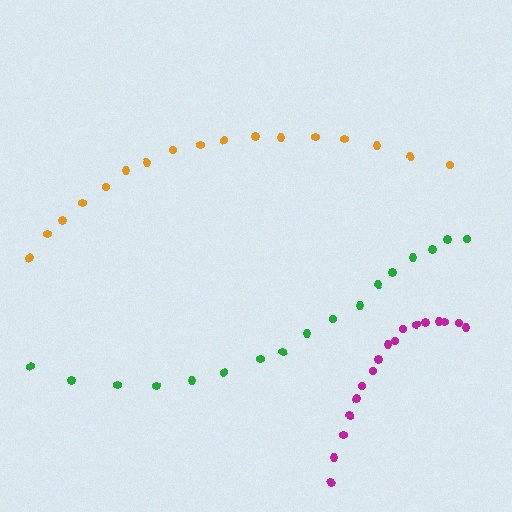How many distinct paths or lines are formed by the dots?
There are 3 distinct paths.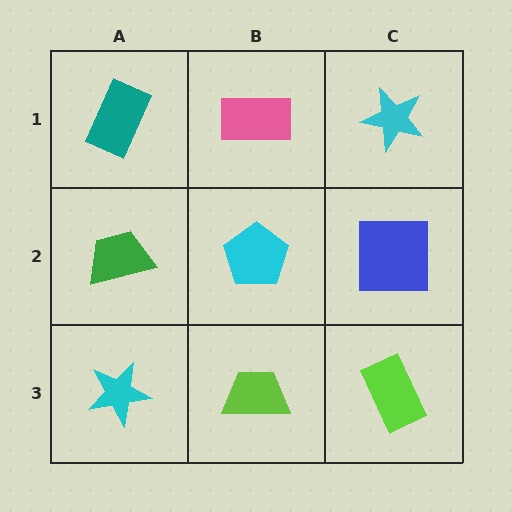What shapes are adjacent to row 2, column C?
A cyan star (row 1, column C), a lime rectangle (row 3, column C), a cyan pentagon (row 2, column B).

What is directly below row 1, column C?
A blue square.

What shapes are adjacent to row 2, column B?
A pink rectangle (row 1, column B), a lime trapezoid (row 3, column B), a green trapezoid (row 2, column A), a blue square (row 2, column C).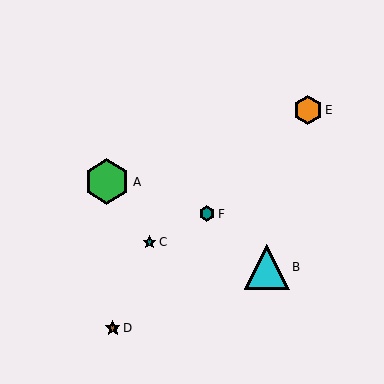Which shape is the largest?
The green hexagon (labeled A) is the largest.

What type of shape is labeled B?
Shape B is a cyan triangle.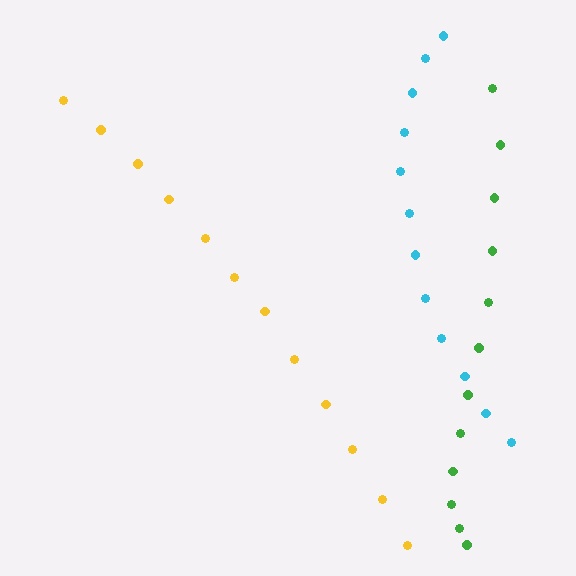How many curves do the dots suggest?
There are 3 distinct paths.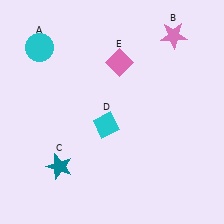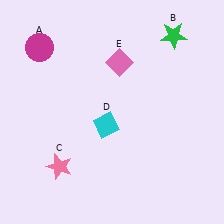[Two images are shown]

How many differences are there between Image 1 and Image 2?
There are 3 differences between the two images.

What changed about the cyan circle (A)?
In Image 1, A is cyan. In Image 2, it changed to magenta.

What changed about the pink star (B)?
In Image 1, B is pink. In Image 2, it changed to green.